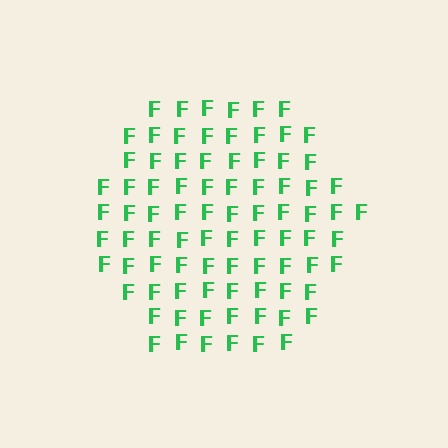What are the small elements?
The small elements are letter F's.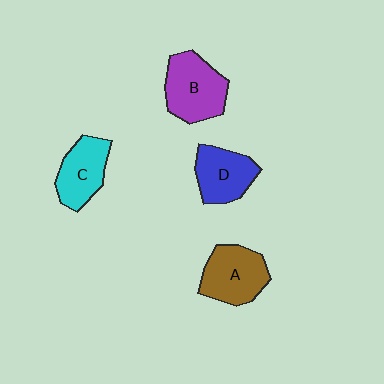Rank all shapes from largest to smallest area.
From largest to smallest: B (purple), A (brown), D (blue), C (cyan).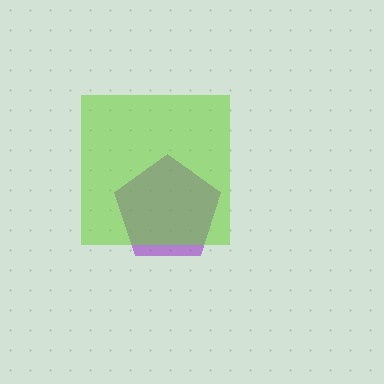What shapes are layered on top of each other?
The layered shapes are: a purple pentagon, a lime square.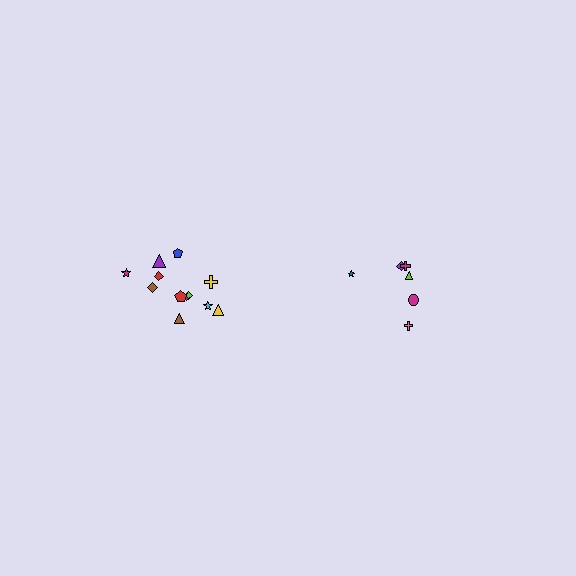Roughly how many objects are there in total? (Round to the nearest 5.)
Roughly 20 objects in total.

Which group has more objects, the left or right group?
The left group.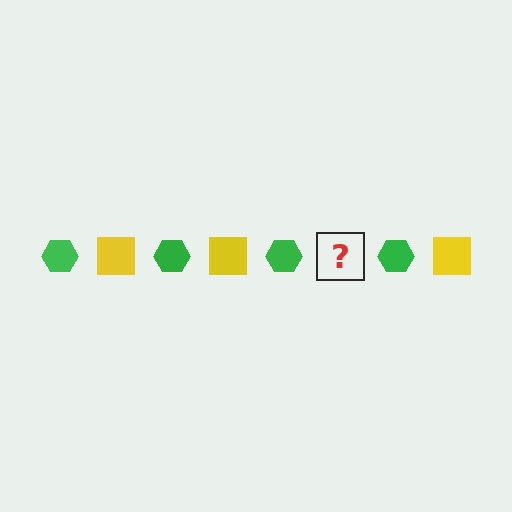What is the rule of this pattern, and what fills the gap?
The rule is that the pattern alternates between green hexagon and yellow square. The gap should be filled with a yellow square.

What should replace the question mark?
The question mark should be replaced with a yellow square.